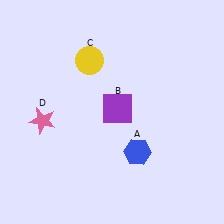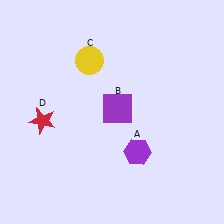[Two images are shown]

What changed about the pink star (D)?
In Image 1, D is pink. In Image 2, it changed to red.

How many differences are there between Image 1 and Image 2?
There are 2 differences between the two images.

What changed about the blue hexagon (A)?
In Image 1, A is blue. In Image 2, it changed to purple.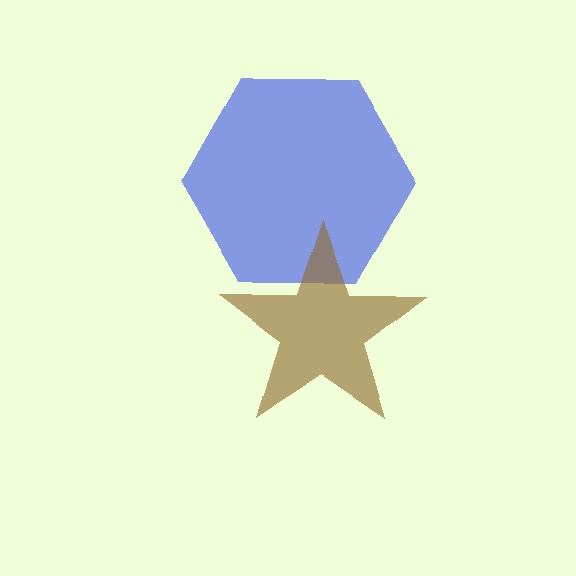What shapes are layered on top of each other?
The layered shapes are: a blue hexagon, a brown star.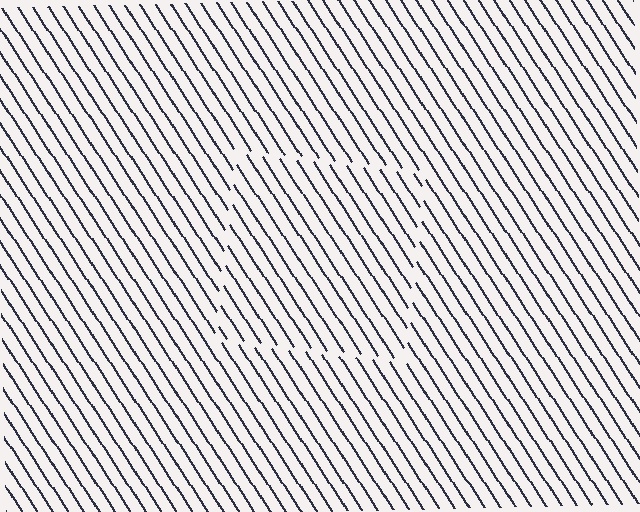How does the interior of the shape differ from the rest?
The interior of the shape contains the same grating, shifted by half a period — the contour is defined by the phase discontinuity where line-ends from the inner and outer gratings abut.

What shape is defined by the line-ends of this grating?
An illusory square. The interior of the shape contains the same grating, shifted by half a period — the contour is defined by the phase discontinuity where line-ends from the inner and outer gratings abut.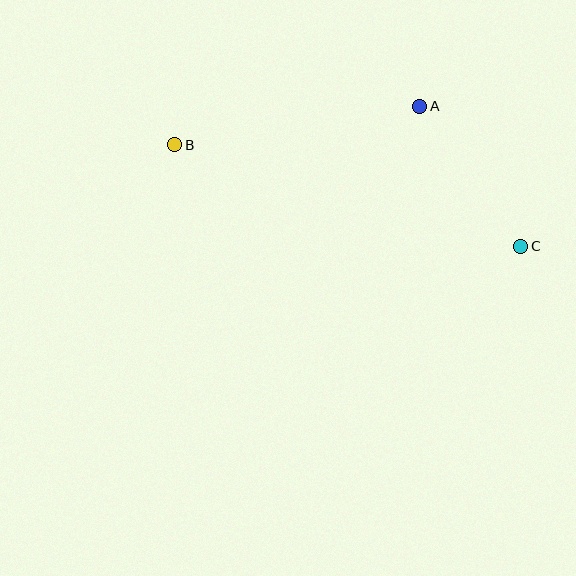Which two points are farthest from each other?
Points B and C are farthest from each other.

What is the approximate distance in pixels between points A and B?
The distance between A and B is approximately 248 pixels.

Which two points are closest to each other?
Points A and C are closest to each other.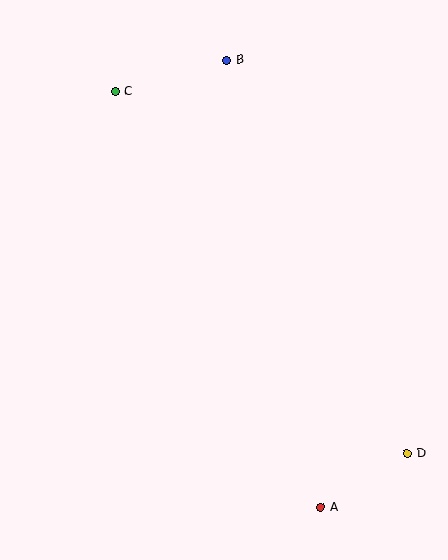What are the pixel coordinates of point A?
Point A is at (321, 508).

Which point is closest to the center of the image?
Point C at (115, 91) is closest to the center.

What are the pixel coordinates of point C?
Point C is at (115, 91).